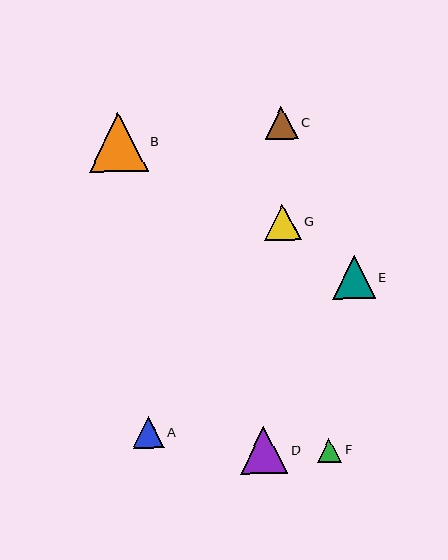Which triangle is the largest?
Triangle B is the largest with a size of approximately 58 pixels.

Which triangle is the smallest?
Triangle F is the smallest with a size of approximately 24 pixels.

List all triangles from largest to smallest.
From largest to smallest: B, D, E, G, C, A, F.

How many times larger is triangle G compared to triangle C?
Triangle G is approximately 1.1 times the size of triangle C.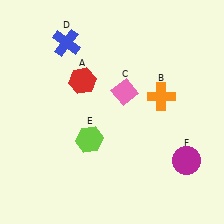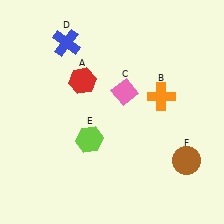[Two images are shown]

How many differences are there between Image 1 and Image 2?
There is 1 difference between the two images.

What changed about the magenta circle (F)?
In Image 1, F is magenta. In Image 2, it changed to brown.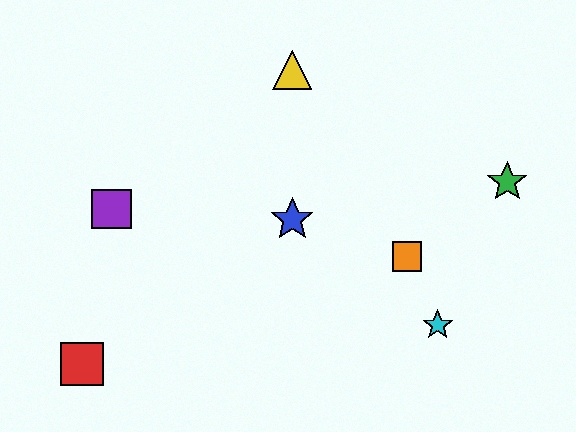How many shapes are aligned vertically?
2 shapes (the blue star, the yellow triangle) are aligned vertically.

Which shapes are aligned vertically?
The blue star, the yellow triangle are aligned vertically.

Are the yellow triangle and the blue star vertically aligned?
Yes, both are at x≈292.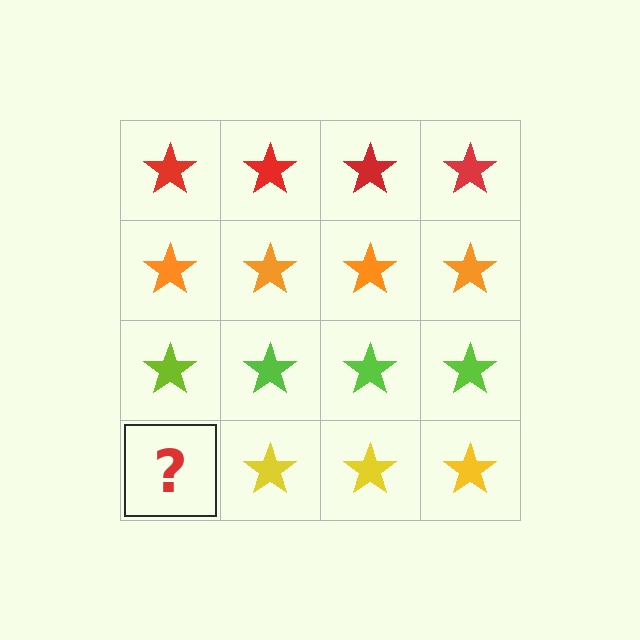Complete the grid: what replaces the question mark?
The question mark should be replaced with a yellow star.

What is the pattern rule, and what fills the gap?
The rule is that each row has a consistent color. The gap should be filled with a yellow star.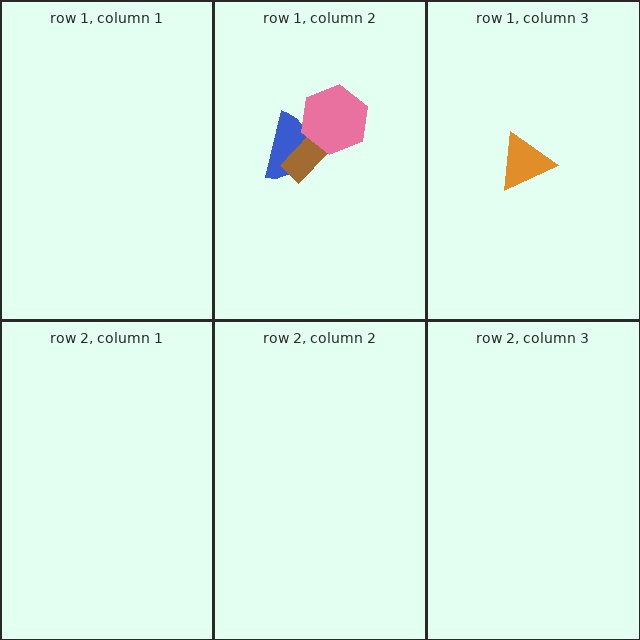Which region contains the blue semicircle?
The row 1, column 2 region.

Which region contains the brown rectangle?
The row 1, column 2 region.